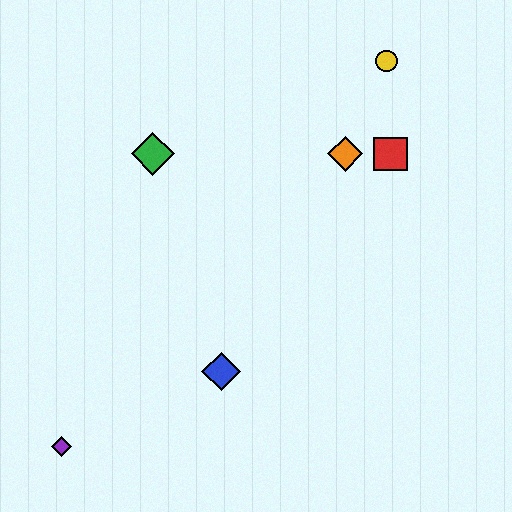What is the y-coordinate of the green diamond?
The green diamond is at y≈154.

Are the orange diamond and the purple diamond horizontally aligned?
No, the orange diamond is at y≈154 and the purple diamond is at y≈446.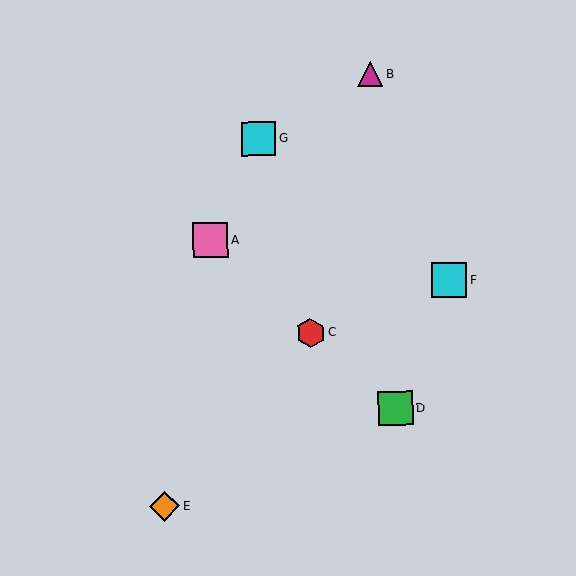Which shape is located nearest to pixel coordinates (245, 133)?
The cyan square (labeled G) at (259, 139) is nearest to that location.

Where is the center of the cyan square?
The center of the cyan square is at (449, 280).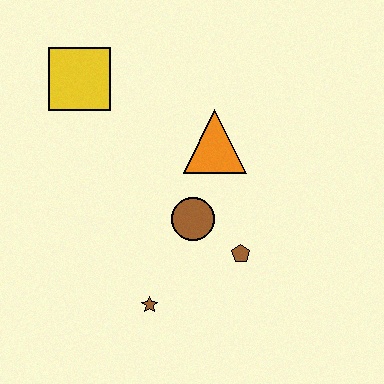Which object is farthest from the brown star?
The yellow square is farthest from the brown star.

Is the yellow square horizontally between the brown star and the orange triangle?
No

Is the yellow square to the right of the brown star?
No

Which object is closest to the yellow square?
The orange triangle is closest to the yellow square.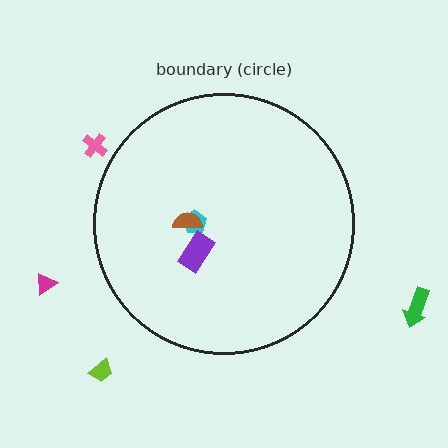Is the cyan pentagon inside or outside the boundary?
Inside.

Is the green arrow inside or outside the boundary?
Outside.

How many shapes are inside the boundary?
3 inside, 4 outside.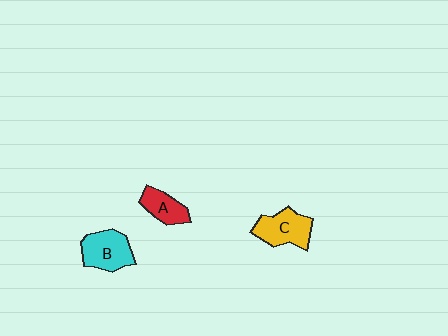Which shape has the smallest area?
Shape A (red).